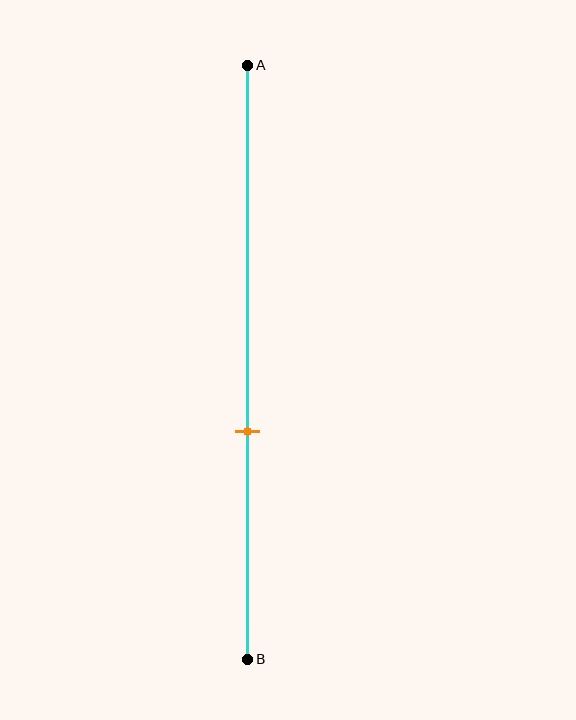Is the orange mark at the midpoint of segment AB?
No, the mark is at about 60% from A, not at the 50% midpoint.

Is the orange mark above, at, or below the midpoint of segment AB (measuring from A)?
The orange mark is below the midpoint of segment AB.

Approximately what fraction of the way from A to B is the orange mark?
The orange mark is approximately 60% of the way from A to B.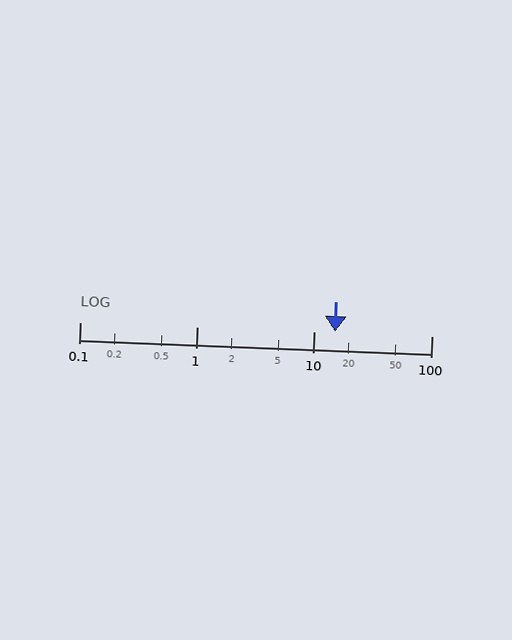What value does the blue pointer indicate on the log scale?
The pointer indicates approximately 15.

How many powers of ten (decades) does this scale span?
The scale spans 3 decades, from 0.1 to 100.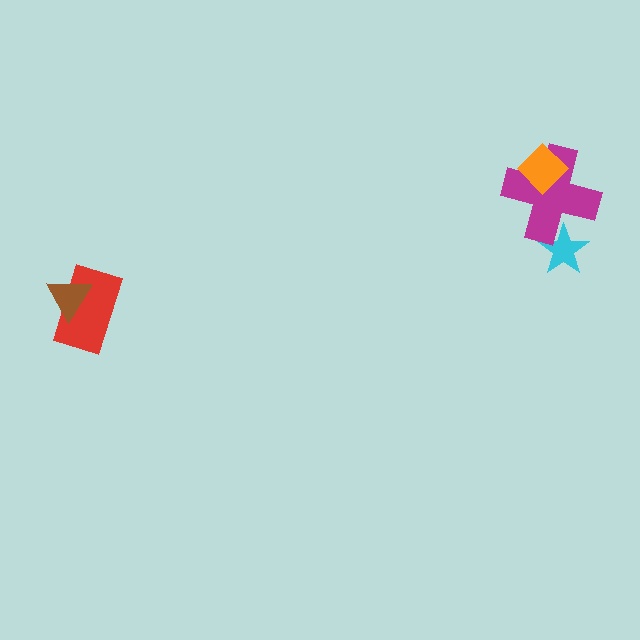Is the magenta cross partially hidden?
Yes, it is partially covered by another shape.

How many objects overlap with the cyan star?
1 object overlaps with the cyan star.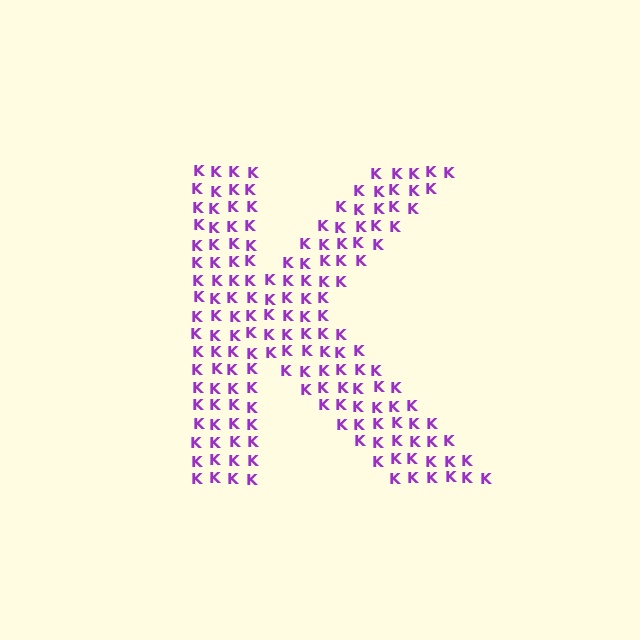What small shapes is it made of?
It is made of small letter K's.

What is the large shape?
The large shape is the letter K.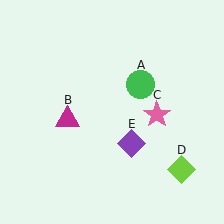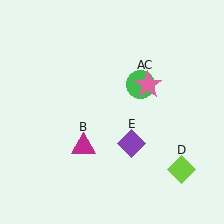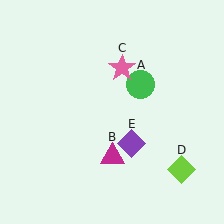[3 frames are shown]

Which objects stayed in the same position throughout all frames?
Green circle (object A) and lime diamond (object D) and purple diamond (object E) remained stationary.